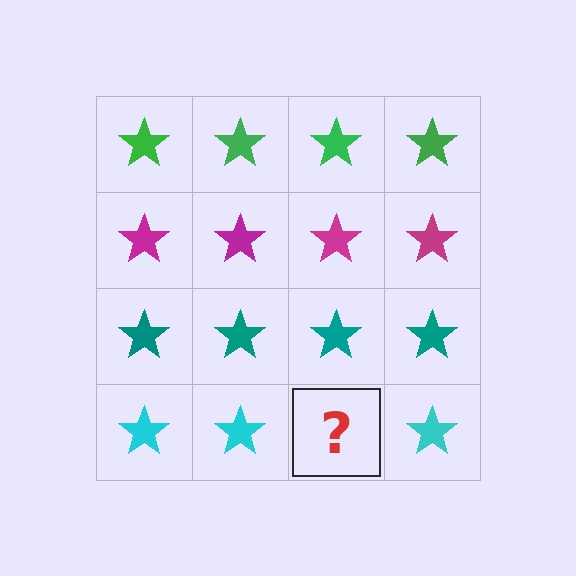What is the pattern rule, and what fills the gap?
The rule is that each row has a consistent color. The gap should be filled with a cyan star.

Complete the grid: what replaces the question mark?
The question mark should be replaced with a cyan star.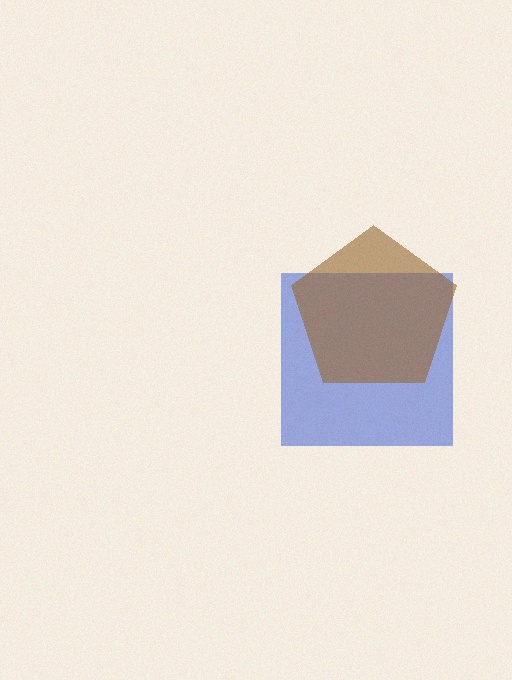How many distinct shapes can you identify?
There are 2 distinct shapes: a blue square, a brown pentagon.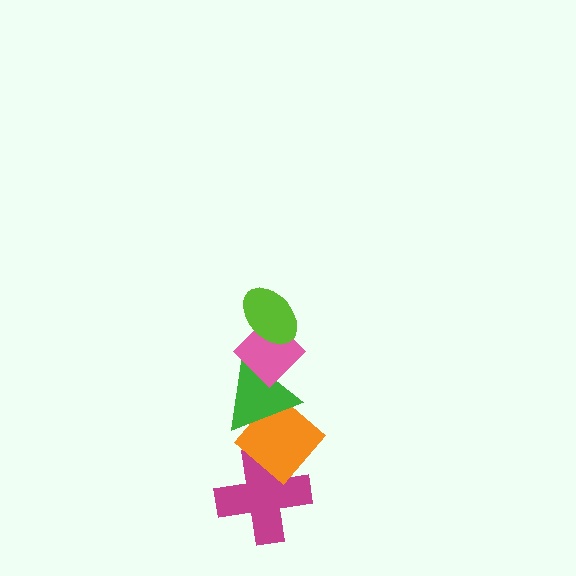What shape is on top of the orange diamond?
The green triangle is on top of the orange diamond.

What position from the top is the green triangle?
The green triangle is 3rd from the top.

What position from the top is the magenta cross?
The magenta cross is 5th from the top.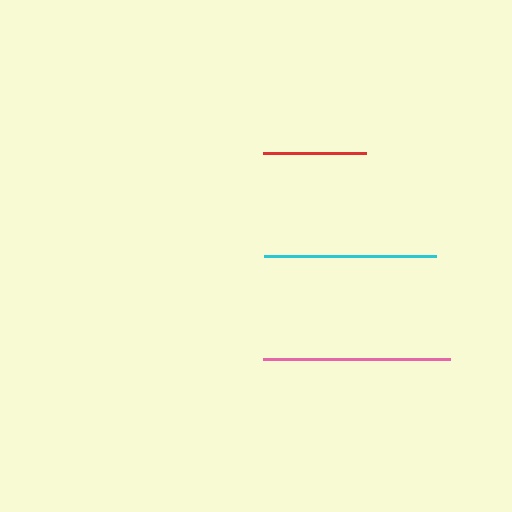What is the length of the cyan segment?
The cyan segment is approximately 172 pixels long.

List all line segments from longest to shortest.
From longest to shortest: pink, cyan, red.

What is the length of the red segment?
The red segment is approximately 102 pixels long.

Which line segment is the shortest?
The red line is the shortest at approximately 102 pixels.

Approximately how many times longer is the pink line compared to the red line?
The pink line is approximately 1.8 times the length of the red line.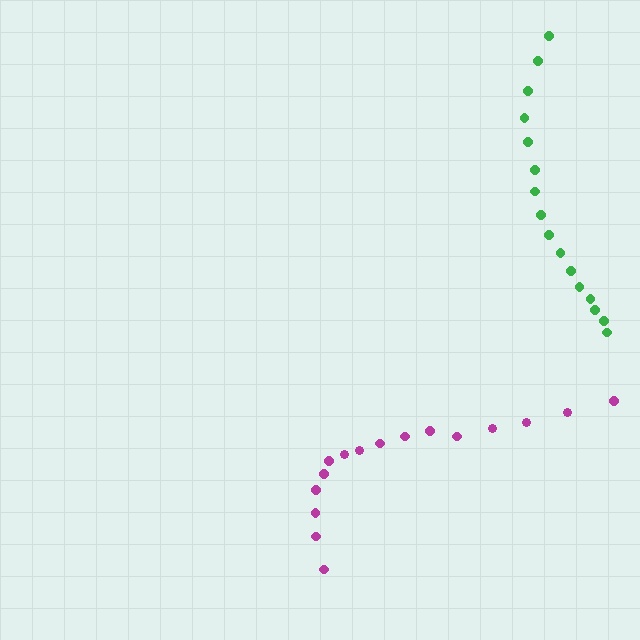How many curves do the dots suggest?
There are 2 distinct paths.